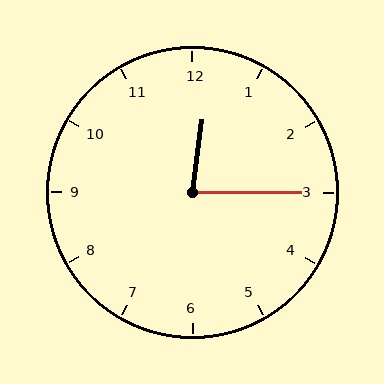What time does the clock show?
12:15.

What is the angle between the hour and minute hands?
Approximately 82 degrees.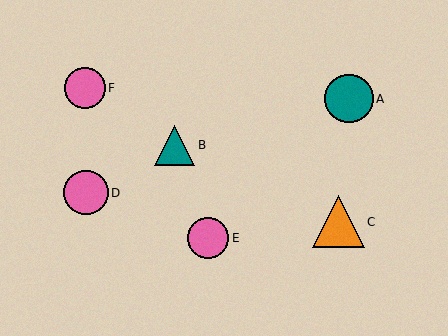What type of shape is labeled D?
Shape D is a pink circle.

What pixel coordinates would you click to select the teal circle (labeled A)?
Click at (349, 99) to select the teal circle A.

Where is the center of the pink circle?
The center of the pink circle is at (208, 238).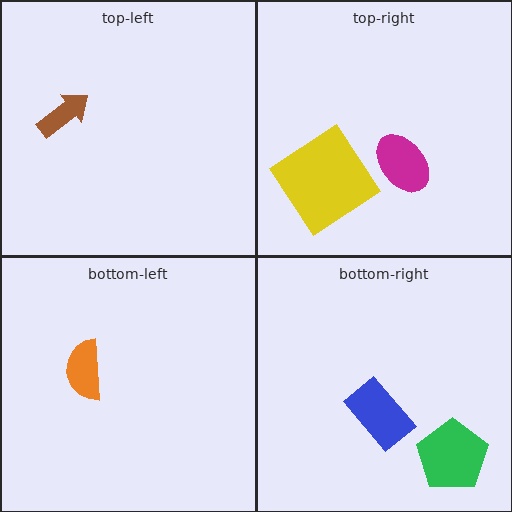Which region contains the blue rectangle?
The bottom-right region.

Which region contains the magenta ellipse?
The top-right region.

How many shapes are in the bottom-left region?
1.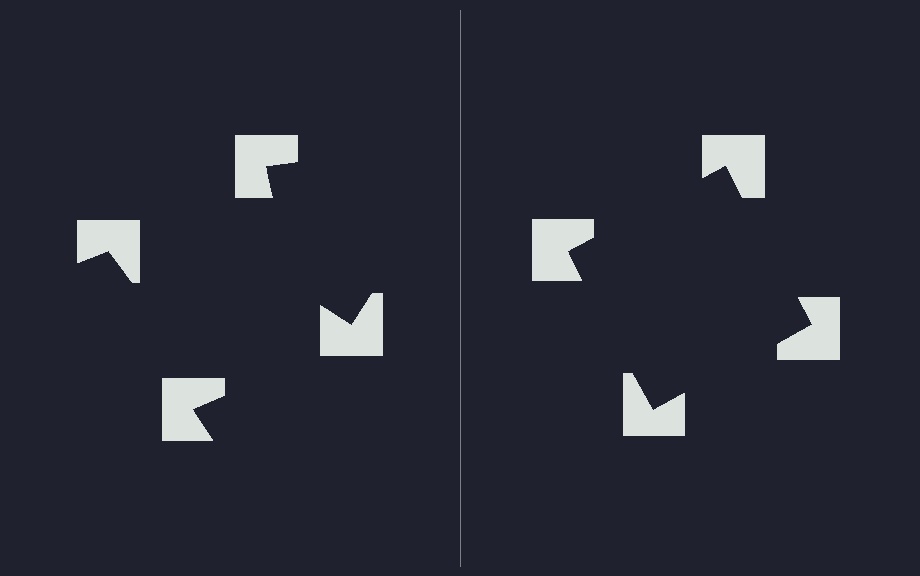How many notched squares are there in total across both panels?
8 — 4 on each side.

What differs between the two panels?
The notched squares are positioned identically on both sides; only the wedge orientations differ. On the right they align to a square; on the left they are misaligned.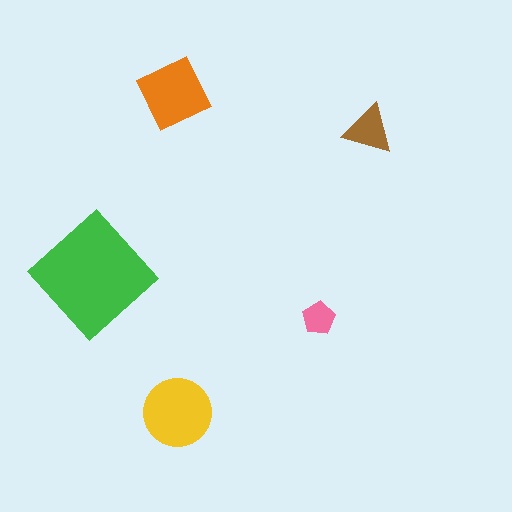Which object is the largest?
The green diamond.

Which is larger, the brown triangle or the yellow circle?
The yellow circle.